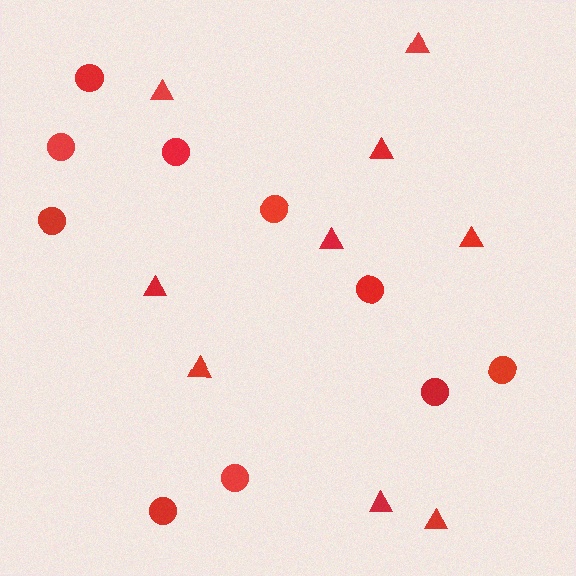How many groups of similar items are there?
There are 2 groups: one group of circles (10) and one group of triangles (9).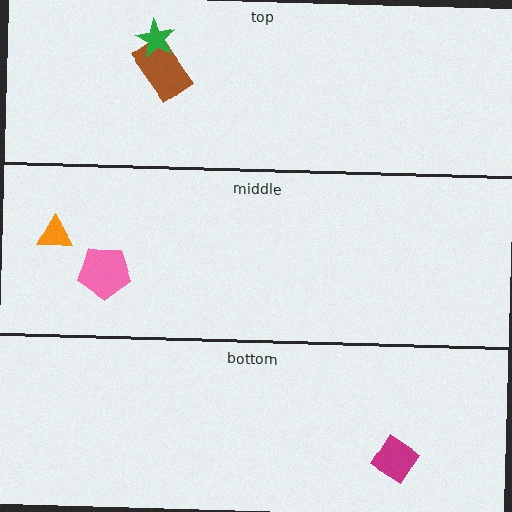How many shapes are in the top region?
2.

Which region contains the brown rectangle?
The top region.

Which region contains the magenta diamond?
The bottom region.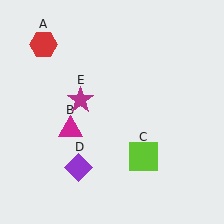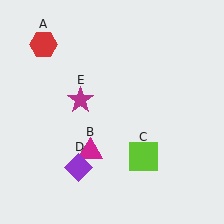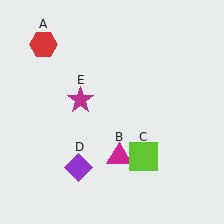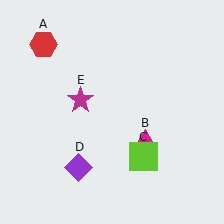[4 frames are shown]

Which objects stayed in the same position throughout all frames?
Red hexagon (object A) and lime square (object C) and purple diamond (object D) and magenta star (object E) remained stationary.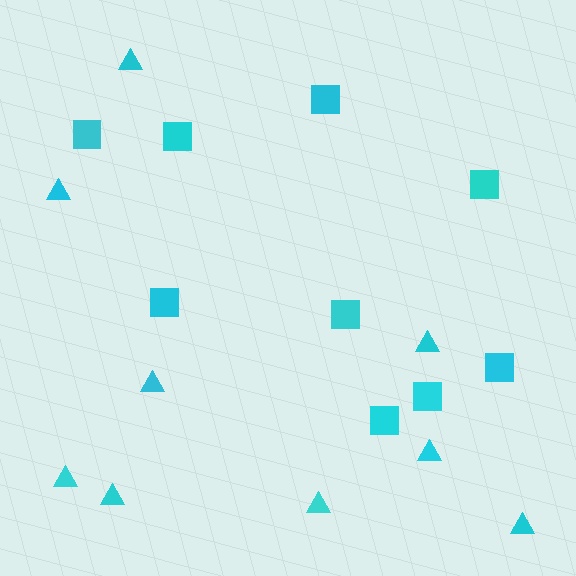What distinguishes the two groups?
There are 2 groups: one group of squares (9) and one group of triangles (9).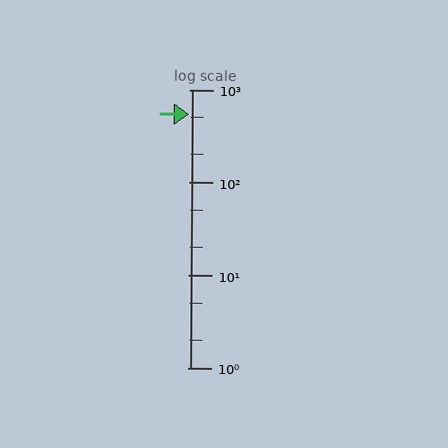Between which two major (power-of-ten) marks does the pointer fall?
The pointer is between 100 and 1000.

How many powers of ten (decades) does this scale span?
The scale spans 3 decades, from 1 to 1000.